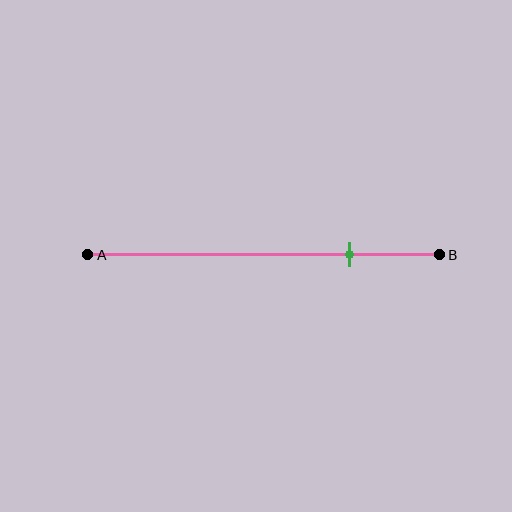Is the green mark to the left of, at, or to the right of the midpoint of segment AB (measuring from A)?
The green mark is to the right of the midpoint of segment AB.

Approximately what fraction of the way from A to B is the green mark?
The green mark is approximately 75% of the way from A to B.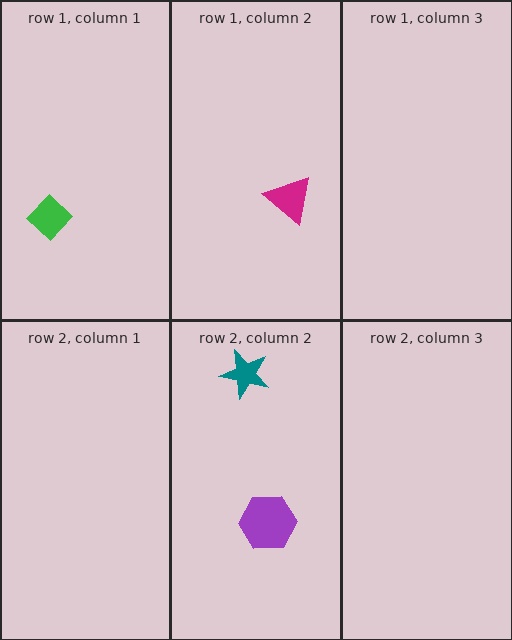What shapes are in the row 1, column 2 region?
The magenta triangle.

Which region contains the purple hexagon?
The row 2, column 2 region.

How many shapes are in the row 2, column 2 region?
2.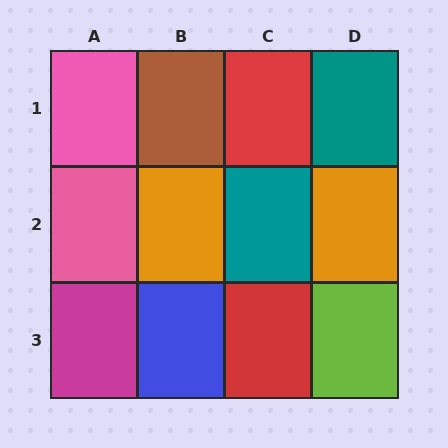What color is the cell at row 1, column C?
Red.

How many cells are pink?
2 cells are pink.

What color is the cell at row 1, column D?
Teal.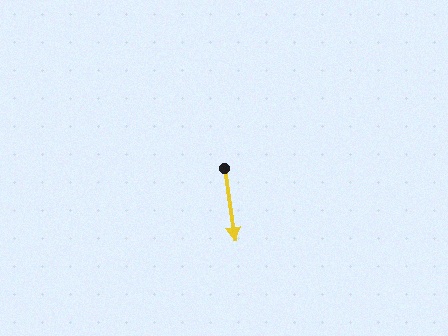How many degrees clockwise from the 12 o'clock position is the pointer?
Approximately 172 degrees.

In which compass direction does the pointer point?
South.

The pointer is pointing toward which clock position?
Roughly 6 o'clock.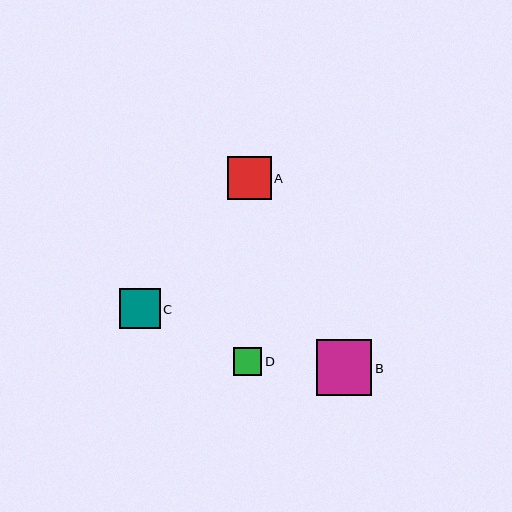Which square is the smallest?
Square D is the smallest with a size of approximately 29 pixels.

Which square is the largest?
Square B is the largest with a size of approximately 56 pixels.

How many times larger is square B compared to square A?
Square B is approximately 1.3 times the size of square A.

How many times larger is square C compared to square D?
Square C is approximately 1.4 times the size of square D.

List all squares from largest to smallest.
From largest to smallest: B, A, C, D.